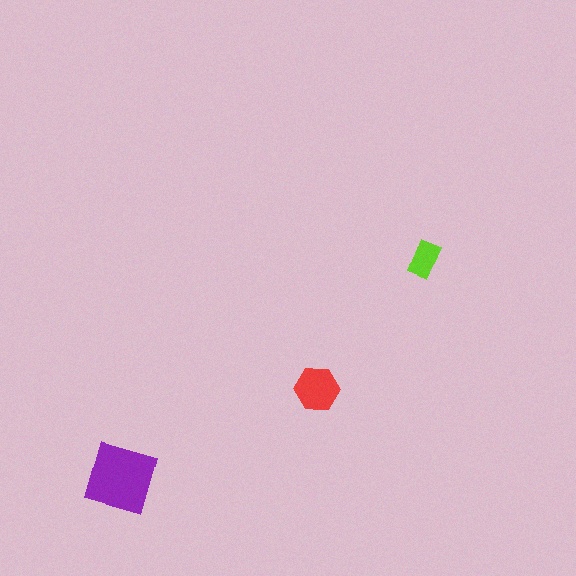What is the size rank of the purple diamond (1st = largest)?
1st.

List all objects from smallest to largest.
The lime rectangle, the red hexagon, the purple diamond.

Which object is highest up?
The lime rectangle is topmost.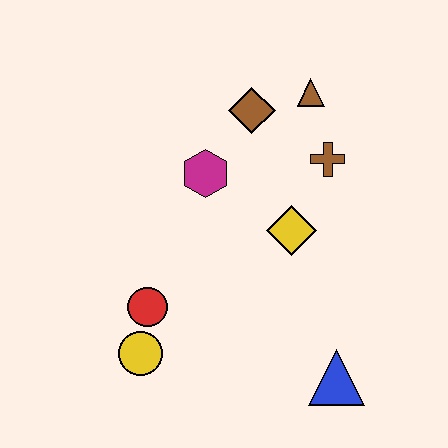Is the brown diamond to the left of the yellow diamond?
Yes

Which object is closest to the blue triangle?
The yellow diamond is closest to the blue triangle.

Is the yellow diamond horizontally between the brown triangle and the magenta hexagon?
Yes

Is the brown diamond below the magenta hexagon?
No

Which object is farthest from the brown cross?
The yellow circle is farthest from the brown cross.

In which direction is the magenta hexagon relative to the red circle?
The magenta hexagon is above the red circle.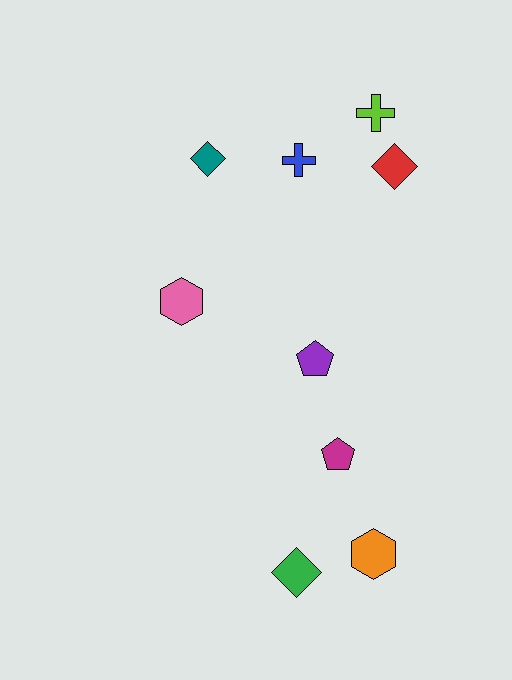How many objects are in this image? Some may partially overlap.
There are 9 objects.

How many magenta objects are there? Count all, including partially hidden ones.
There is 1 magenta object.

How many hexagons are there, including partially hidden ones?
There are 2 hexagons.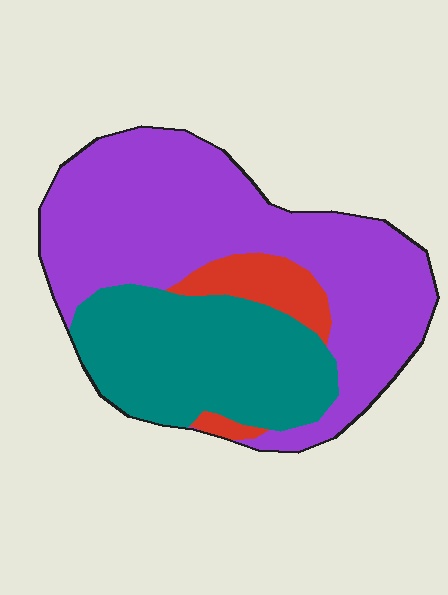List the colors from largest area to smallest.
From largest to smallest: purple, teal, red.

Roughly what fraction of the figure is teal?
Teal takes up about one third (1/3) of the figure.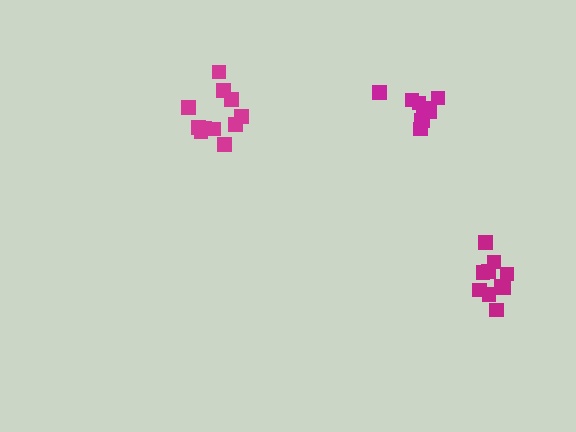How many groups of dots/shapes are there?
There are 3 groups.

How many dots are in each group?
Group 1: 10 dots, Group 2: 11 dots, Group 3: 10 dots (31 total).